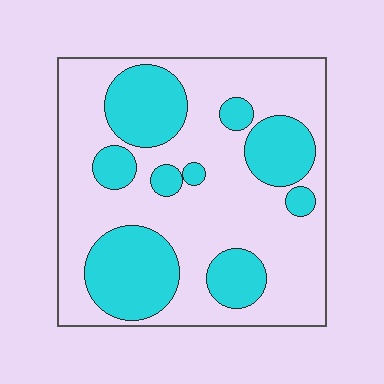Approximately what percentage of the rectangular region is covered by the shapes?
Approximately 35%.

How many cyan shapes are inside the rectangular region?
9.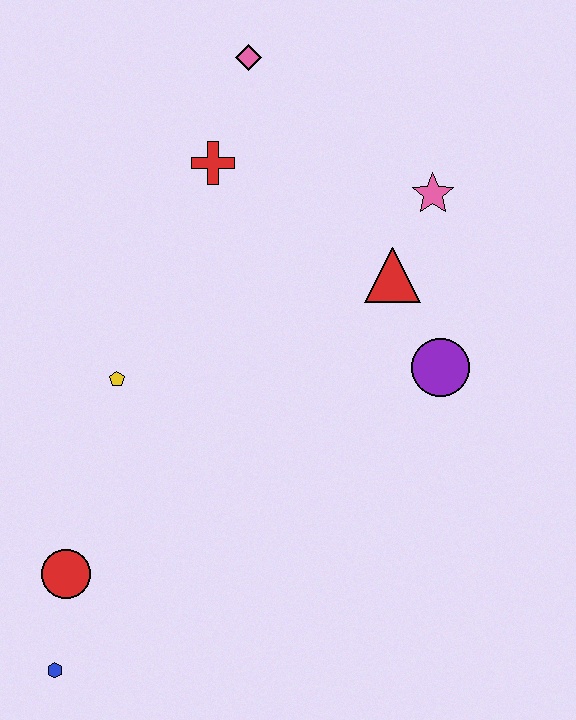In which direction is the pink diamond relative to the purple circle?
The pink diamond is above the purple circle.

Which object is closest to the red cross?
The pink diamond is closest to the red cross.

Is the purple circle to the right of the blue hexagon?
Yes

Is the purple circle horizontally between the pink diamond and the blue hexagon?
No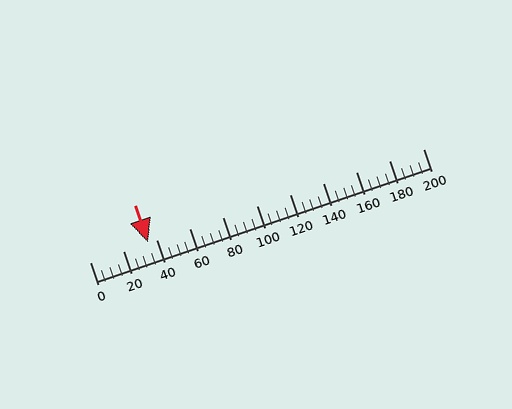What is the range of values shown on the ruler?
The ruler shows values from 0 to 200.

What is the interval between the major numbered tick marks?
The major tick marks are spaced 20 units apart.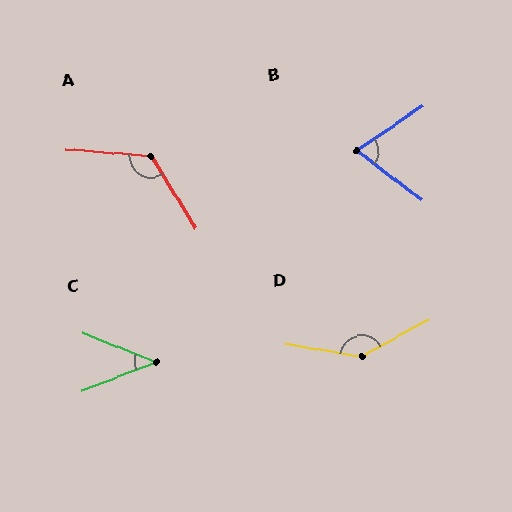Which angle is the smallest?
C, at approximately 43 degrees.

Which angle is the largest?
D, at approximately 142 degrees.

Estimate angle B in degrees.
Approximately 71 degrees.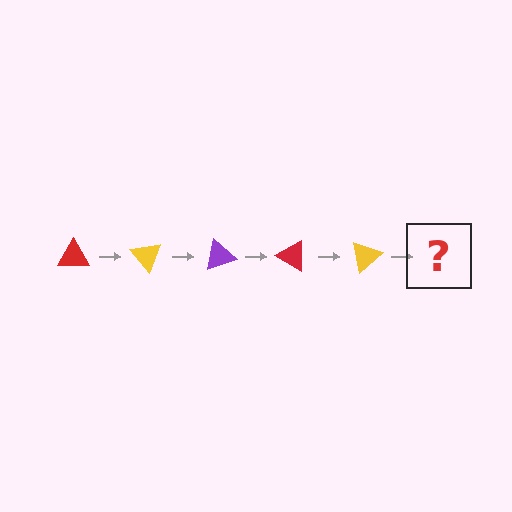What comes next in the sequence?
The next element should be a purple triangle, rotated 250 degrees from the start.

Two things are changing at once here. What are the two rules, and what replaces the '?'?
The two rules are that it rotates 50 degrees each step and the color cycles through red, yellow, and purple. The '?' should be a purple triangle, rotated 250 degrees from the start.